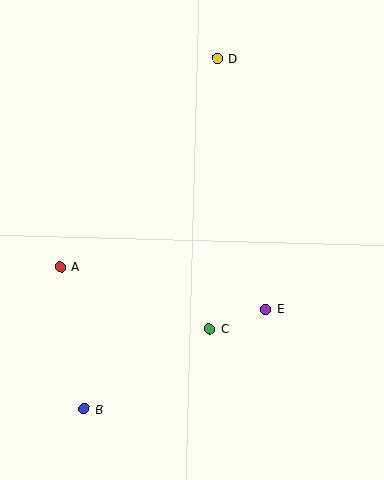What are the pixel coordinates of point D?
Point D is at (217, 59).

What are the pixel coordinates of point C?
Point C is at (210, 329).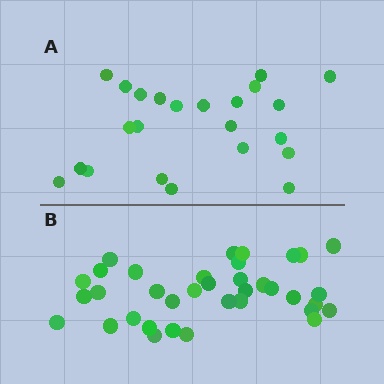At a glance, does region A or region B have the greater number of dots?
Region B (the bottom region) has more dots.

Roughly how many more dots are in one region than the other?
Region B has approximately 15 more dots than region A.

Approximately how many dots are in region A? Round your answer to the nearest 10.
About 20 dots. (The exact count is 23, which rounds to 20.)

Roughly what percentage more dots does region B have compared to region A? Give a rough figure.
About 55% more.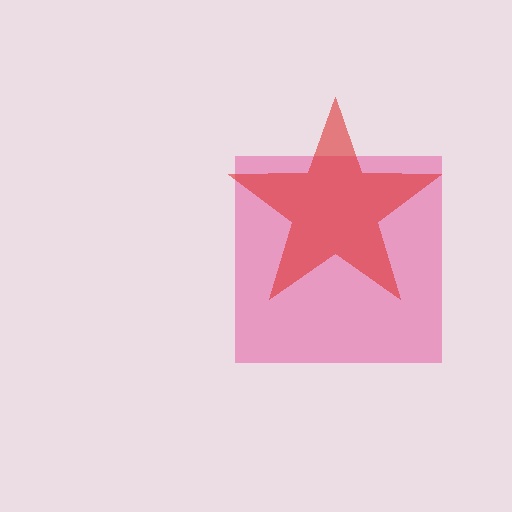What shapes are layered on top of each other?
The layered shapes are: a pink square, a red star.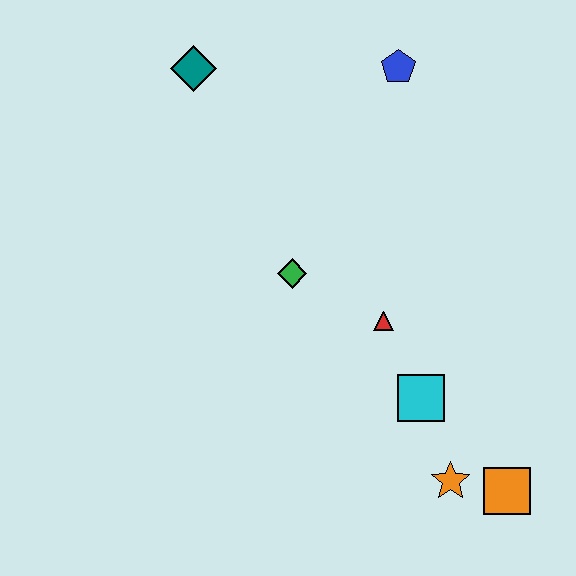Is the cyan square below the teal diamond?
Yes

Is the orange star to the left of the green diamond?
No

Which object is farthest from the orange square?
The teal diamond is farthest from the orange square.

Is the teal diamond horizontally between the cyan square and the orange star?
No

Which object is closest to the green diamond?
The red triangle is closest to the green diamond.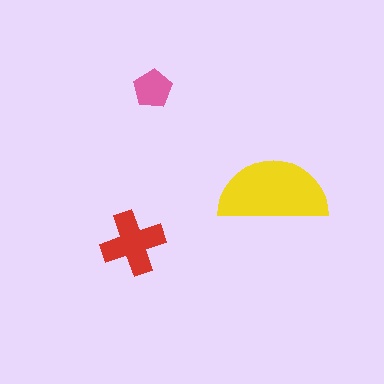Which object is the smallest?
The pink pentagon.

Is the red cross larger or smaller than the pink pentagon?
Larger.